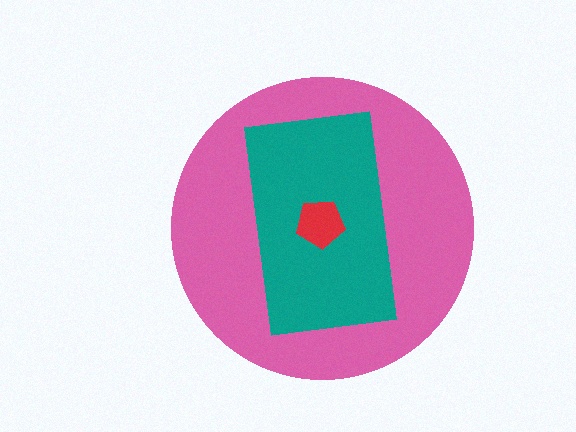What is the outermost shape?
The pink circle.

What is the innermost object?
The red pentagon.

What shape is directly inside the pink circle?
The teal rectangle.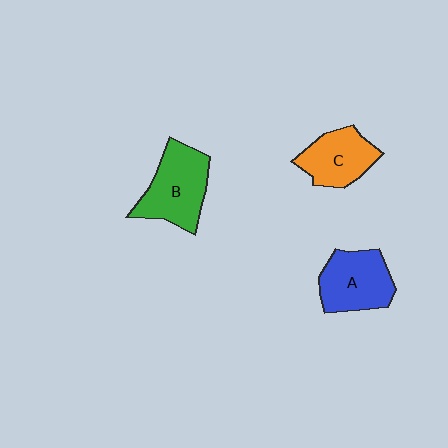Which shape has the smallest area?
Shape C (orange).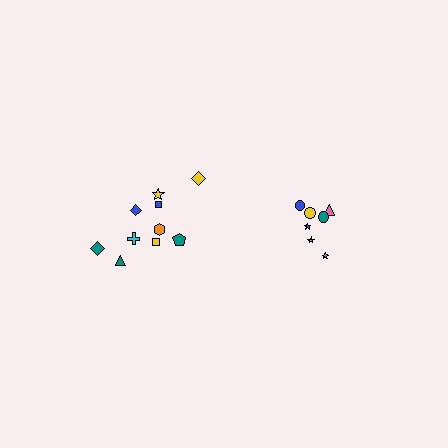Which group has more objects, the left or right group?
The left group.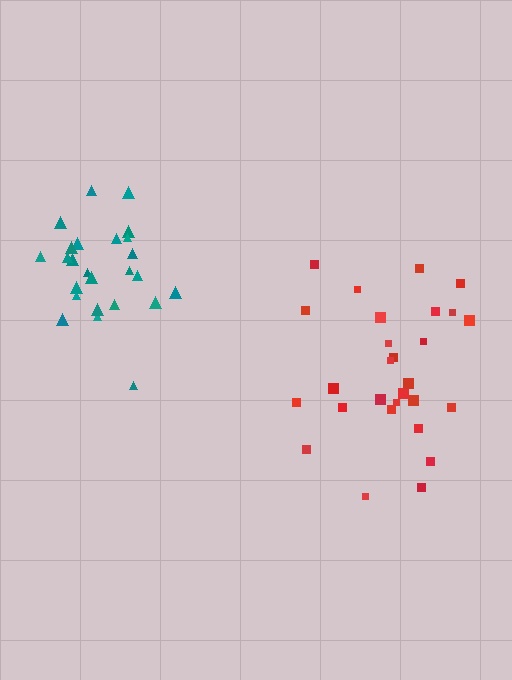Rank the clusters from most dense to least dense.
teal, red.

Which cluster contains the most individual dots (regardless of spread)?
Red (28).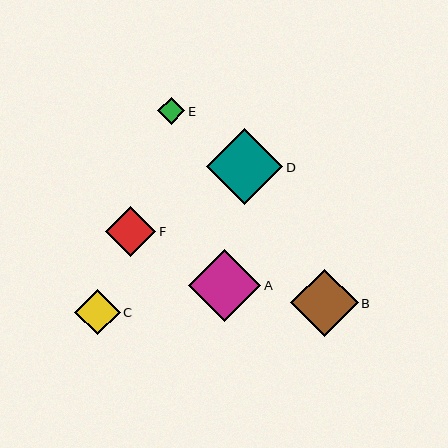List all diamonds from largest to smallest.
From largest to smallest: D, A, B, F, C, E.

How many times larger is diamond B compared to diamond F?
Diamond B is approximately 1.4 times the size of diamond F.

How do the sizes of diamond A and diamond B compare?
Diamond A and diamond B are approximately the same size.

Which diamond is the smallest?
Diamond E is the smallest with a size of approximately 27 pixels.